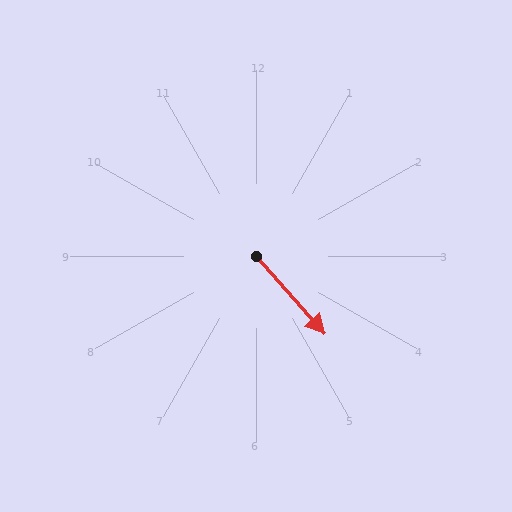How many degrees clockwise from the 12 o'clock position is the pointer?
Approximately 139 degrees.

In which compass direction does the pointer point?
Southeast.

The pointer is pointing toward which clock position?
Roughly 5 o'clock.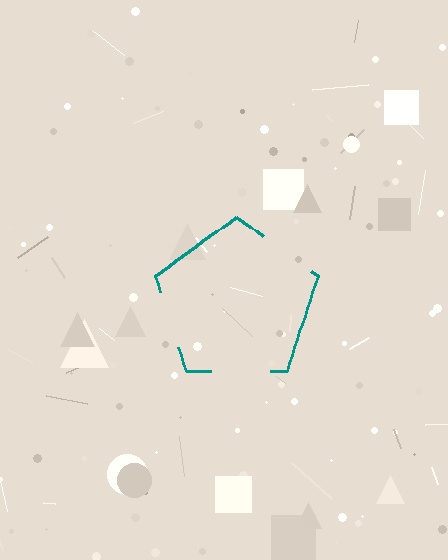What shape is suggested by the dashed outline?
The dashed outline suggests a pentagon.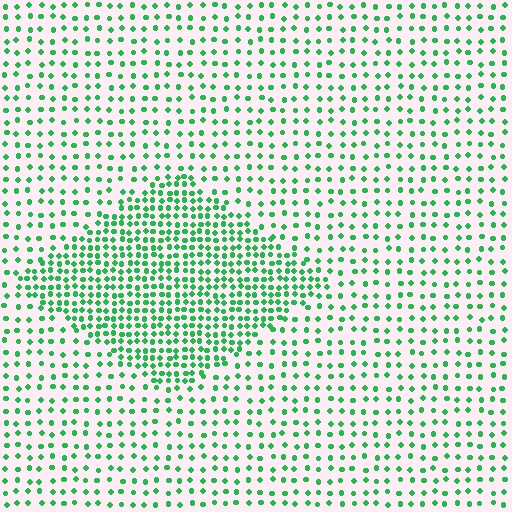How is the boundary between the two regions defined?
The boundary is defined by a change in element density (approximately 2.2x ratio). All elements are the same color, size, and shape.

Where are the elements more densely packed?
The elements are more densely packed inside the diamond boundary.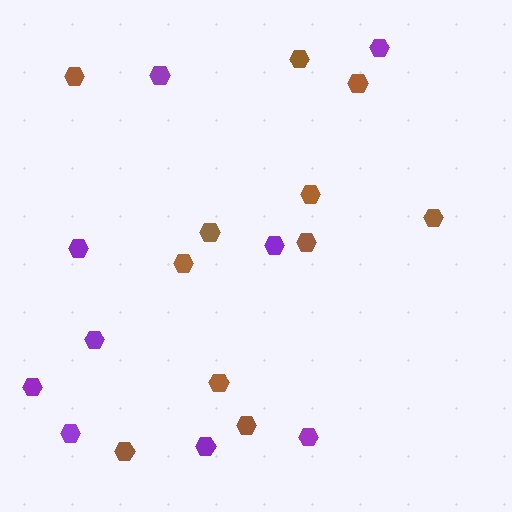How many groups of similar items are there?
There are 2 groups: one group of brown hexagons (11) and one group of purple hexagons (9).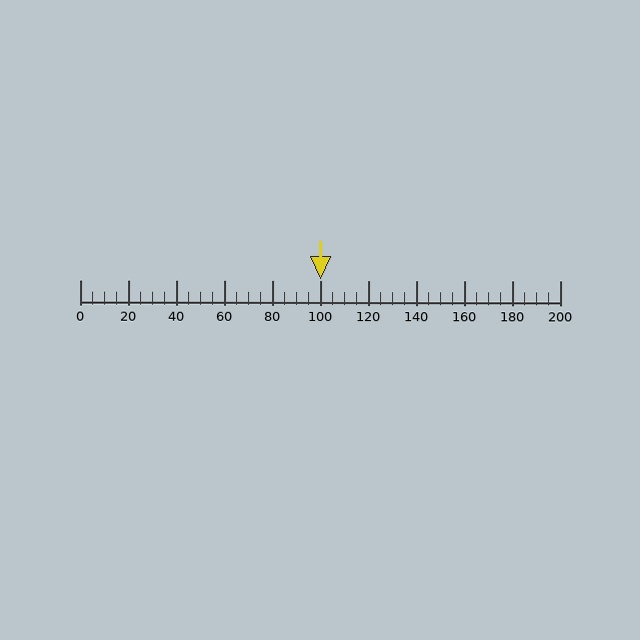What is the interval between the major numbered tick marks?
The major tick marks are spaced 20 units apart.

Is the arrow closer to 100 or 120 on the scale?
The arrow is closer to 100.